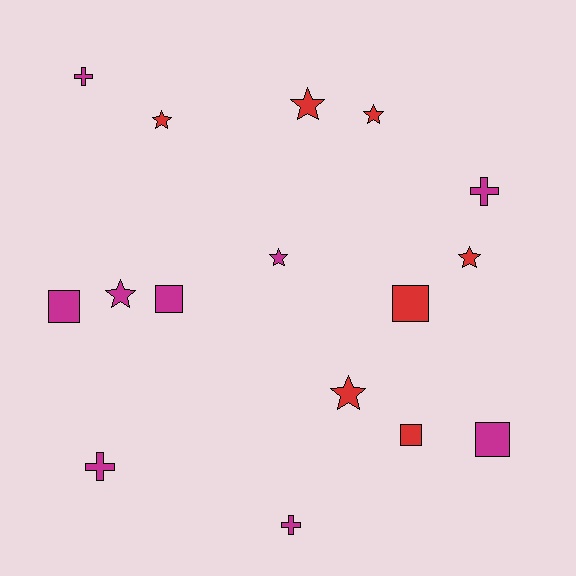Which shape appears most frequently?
Star, with 7 objects.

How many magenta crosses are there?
There are 4 magenta crosses.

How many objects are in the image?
There are 16 objects.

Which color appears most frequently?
Magenta, with 9 objects.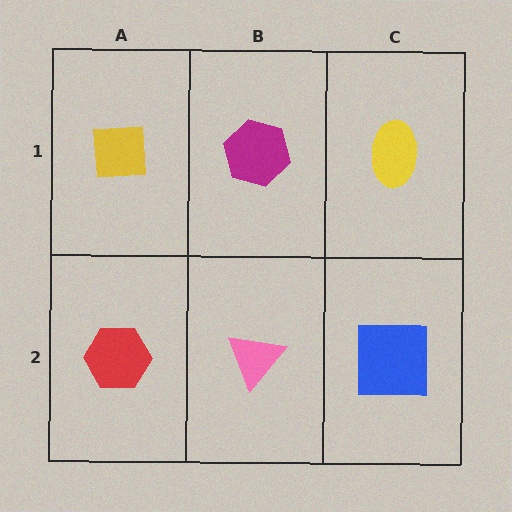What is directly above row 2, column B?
A magenta hexagon.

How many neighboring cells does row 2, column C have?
2.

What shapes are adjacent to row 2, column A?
A yellow square (row 1, column A), a pink triangle (row 2, column B).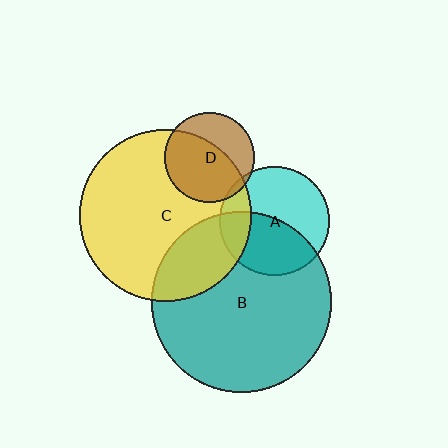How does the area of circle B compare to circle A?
Approximately 2.7 times.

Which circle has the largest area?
Circle B (teal).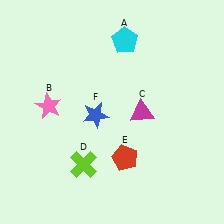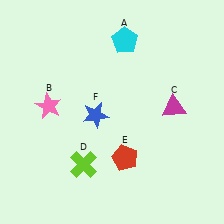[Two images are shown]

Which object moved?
The magenta triangle (C) moved right.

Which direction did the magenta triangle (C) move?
The magenta triangle (C) moved right.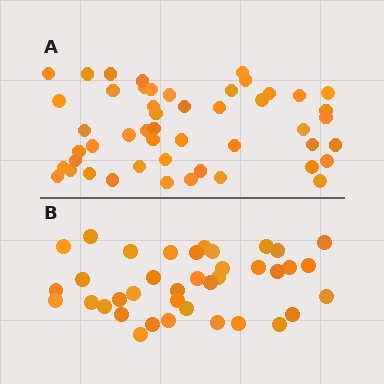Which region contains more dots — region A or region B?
Region A (the top region) has more dots.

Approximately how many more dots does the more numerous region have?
Region A has roughly 12 or so more dots than region B.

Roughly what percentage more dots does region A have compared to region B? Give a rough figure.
About 30% more.